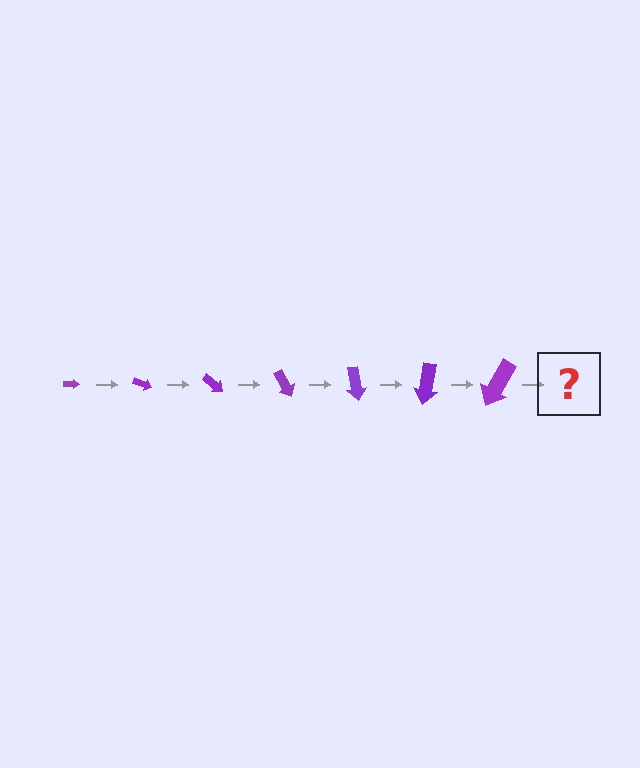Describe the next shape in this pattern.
It should be an arrow, larger than the previous one and rotated 140 degrees from the start.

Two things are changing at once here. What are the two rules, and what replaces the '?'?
The two rules are that the arrow grows larger each step and it rotates 20 degrees each step. The '?' should be an arrow, larger than the previous one and rotated 140 degrees from the start.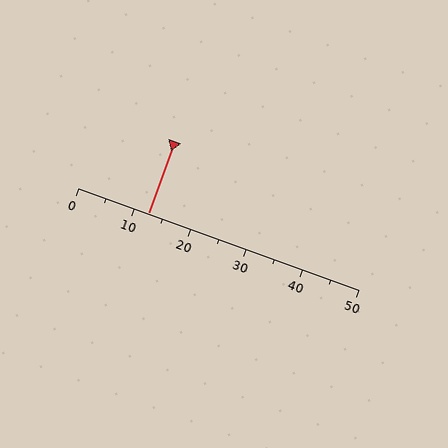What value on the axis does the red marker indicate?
The marker indicates approximately 12.5.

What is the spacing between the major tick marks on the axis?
The major ticks are spaced 10 apart.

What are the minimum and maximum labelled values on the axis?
The axis runs from 0 to 50.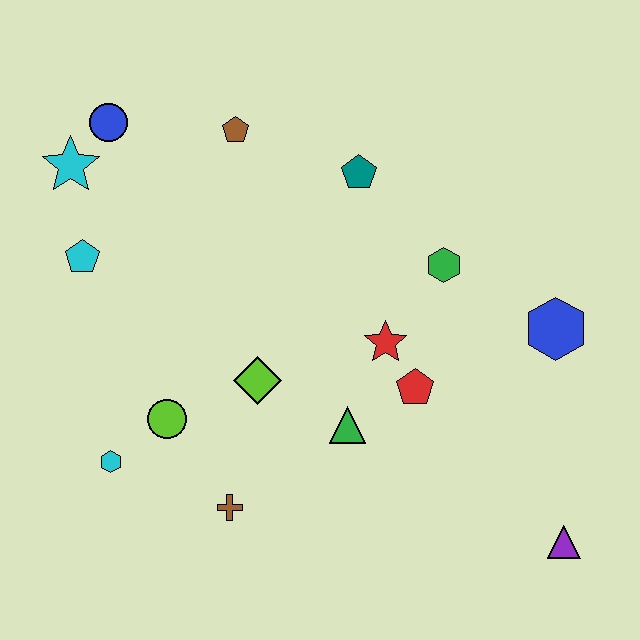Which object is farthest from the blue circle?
The purple triangle is farthest from the blue circle.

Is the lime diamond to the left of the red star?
Yes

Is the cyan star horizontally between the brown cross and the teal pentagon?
No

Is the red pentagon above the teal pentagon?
No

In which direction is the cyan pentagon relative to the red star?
The cyan pentagon is to the left of the red star.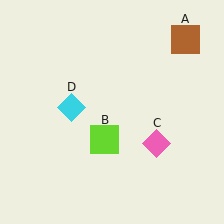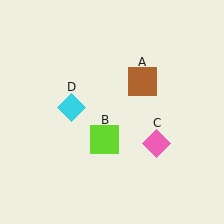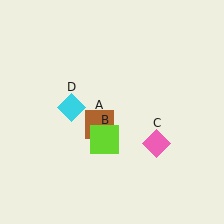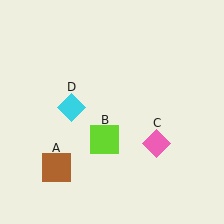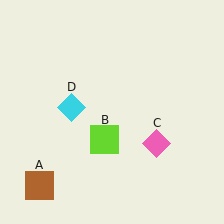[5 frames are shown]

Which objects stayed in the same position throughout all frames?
Lime square (object B) and pink diamond (object C) and cyan diamond (object D) remained stationary.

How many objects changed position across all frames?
1 object changed position: brown square (object A).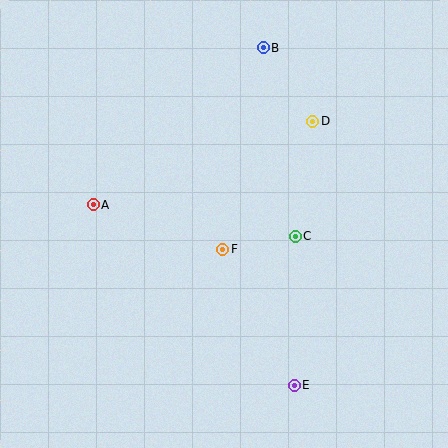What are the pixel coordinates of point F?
Point F is at (223, 249).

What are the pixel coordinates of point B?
Point B is at (263, 48).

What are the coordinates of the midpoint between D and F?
The midpoint between D and F is at (268, 185).